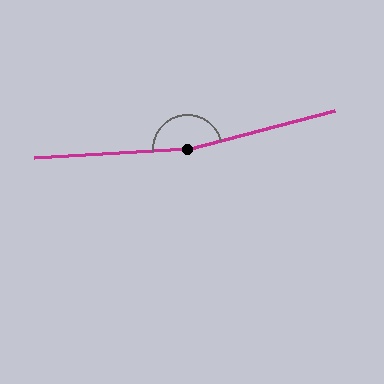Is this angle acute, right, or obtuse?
It is obtuse.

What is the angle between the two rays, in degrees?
Approximately 169 degrees.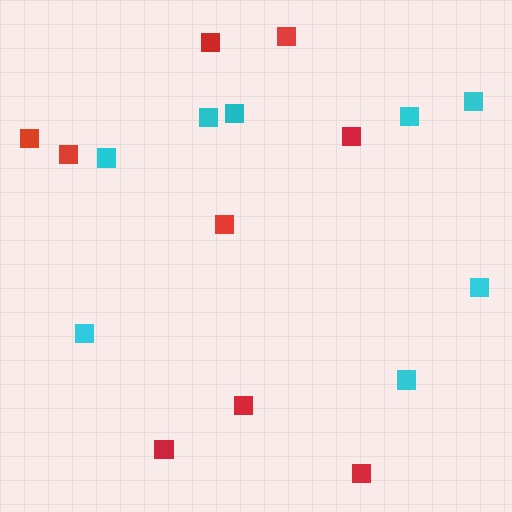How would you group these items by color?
There are 2 groups: one group of cyan squares (8) and one group of red squares (9).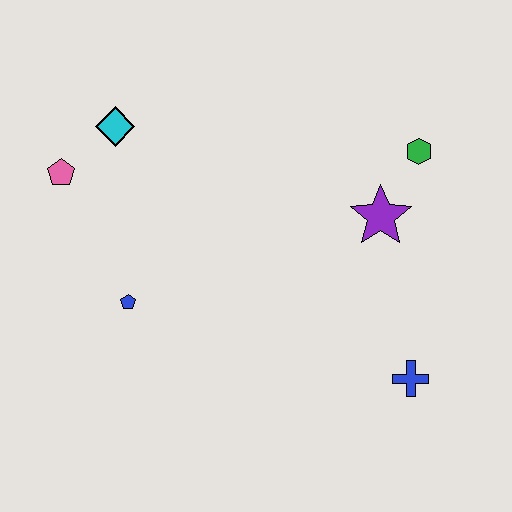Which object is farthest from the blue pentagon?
The green hexagon is farthest from the blue pentagon.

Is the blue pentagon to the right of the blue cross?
No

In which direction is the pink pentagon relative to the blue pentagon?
The pink pentagon is above the blue pentagon.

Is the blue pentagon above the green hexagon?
No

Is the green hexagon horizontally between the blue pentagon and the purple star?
No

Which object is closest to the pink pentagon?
The cyan diamond is closest to the pink pentagon.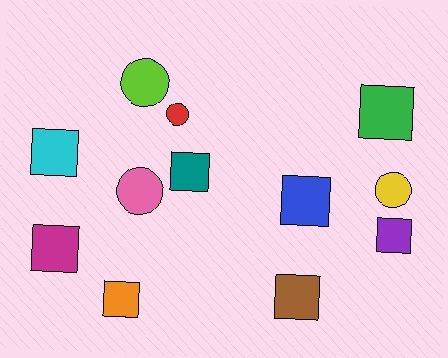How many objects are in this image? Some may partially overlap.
There are 12 objects.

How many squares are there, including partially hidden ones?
There are 8 squares.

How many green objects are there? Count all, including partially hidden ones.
There is 1 green object.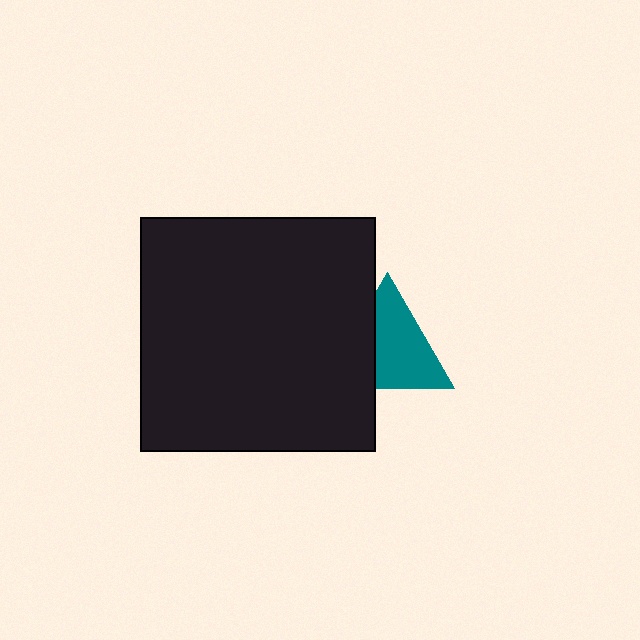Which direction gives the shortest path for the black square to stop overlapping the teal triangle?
Moving left gives the shortest separation.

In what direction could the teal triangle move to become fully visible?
The teal triangle could move right. That would shift it out from behind the black square entirely.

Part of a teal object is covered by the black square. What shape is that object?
It is a triangle.